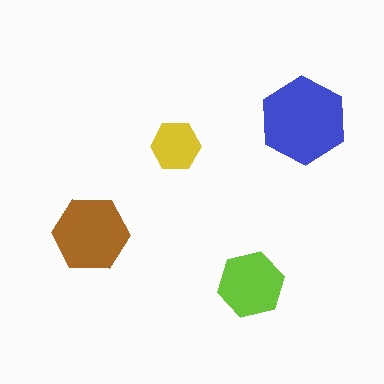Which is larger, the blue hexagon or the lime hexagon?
The blue one.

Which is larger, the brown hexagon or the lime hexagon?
The brown one.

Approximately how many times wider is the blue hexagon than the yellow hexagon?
About 1.5 times wider.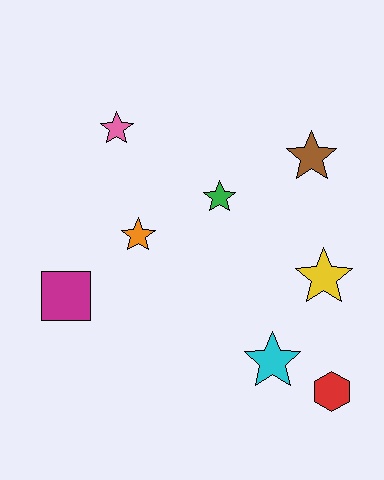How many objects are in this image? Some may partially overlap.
There are 8 objects.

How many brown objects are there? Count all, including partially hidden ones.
There is 1 brown object.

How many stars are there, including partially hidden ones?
There are 6 stars.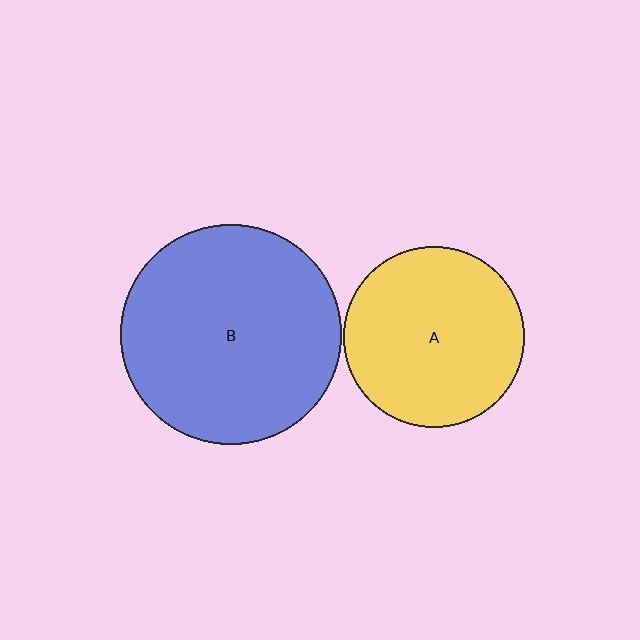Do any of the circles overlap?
No, none of the circles overlap.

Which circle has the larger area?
Circle B (blue).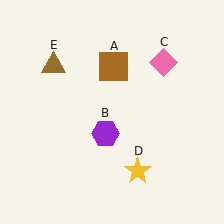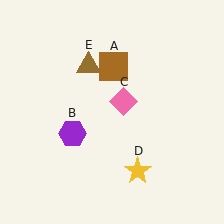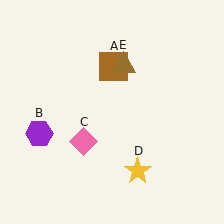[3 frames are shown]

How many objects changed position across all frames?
3 objects changed position: purple hexagon (object B), pink diamond (object C), brown triangle (object E).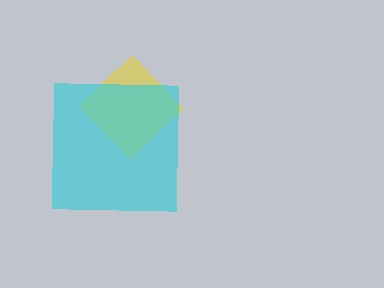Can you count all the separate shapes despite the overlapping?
Yes, there are 2 separate shapes.